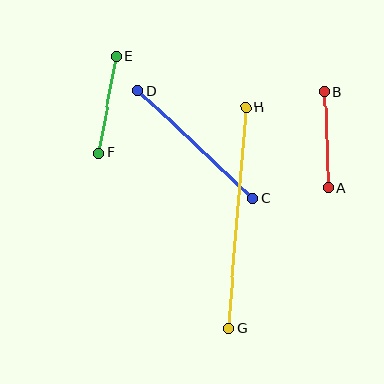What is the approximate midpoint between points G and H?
The midpoint is at approximately (237, 218) pixels.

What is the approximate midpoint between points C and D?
The midpoint is at approximately (196, 144) pixels.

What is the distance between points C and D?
The distance is approximately 157 pixels.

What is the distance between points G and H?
The distance is approximately 222 pixels.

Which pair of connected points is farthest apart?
Points G and H are farthest apart.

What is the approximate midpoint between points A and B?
The midpoint is at approximately (326, 140) pixels.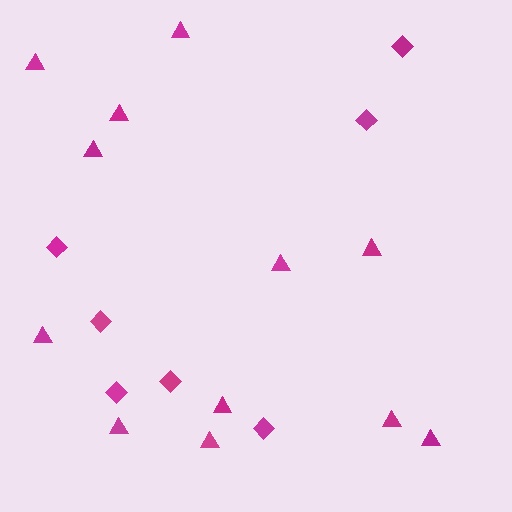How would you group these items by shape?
There are 2 groups: one group of triangles (12) and one group of diamonds (7).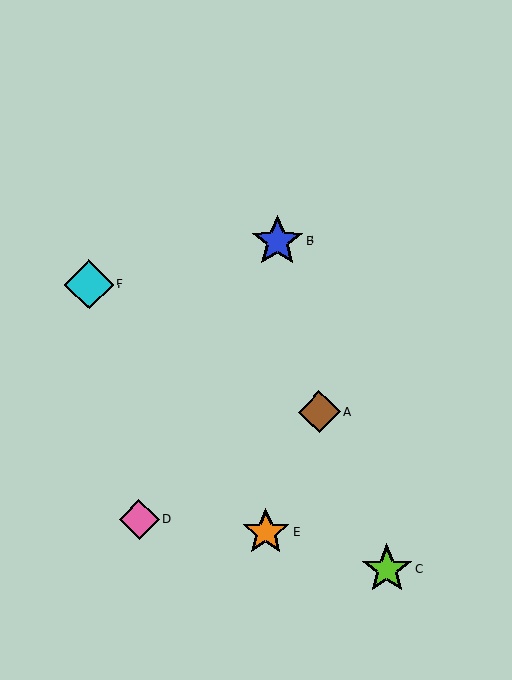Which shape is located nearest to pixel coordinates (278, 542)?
The orange star (labeled E) at (266, 532) is nearest to that location.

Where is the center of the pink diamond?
The center of the pink diamond is at (139, 520).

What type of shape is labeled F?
Shape F is a cyan diamond.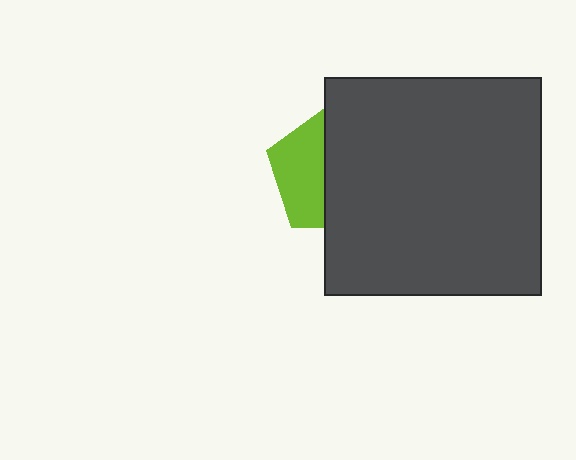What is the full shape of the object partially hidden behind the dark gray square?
The partially hidden object is a lime pentagon.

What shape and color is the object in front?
The object in front is a dark gray square.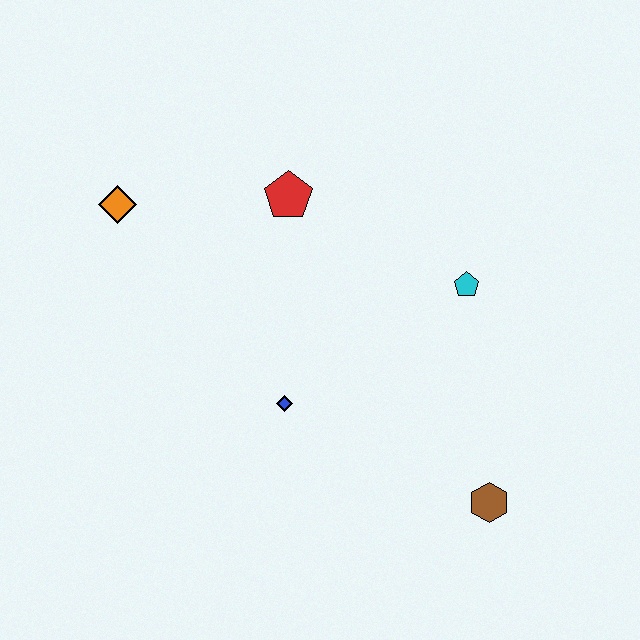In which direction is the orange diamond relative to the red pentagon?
The orange diamond is to the left of the red pentagon.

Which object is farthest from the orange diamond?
The brown hexagon is farthest from the orange diamond.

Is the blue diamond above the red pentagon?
No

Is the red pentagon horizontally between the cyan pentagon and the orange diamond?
Yes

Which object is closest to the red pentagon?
The orange diamond is closest to the red pentagon.